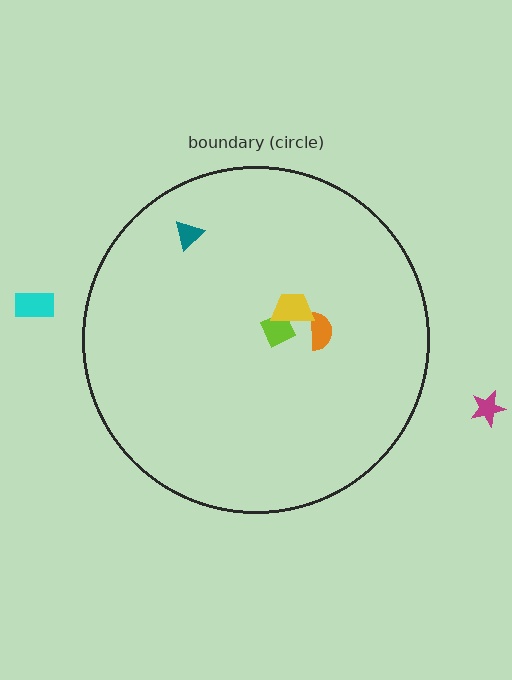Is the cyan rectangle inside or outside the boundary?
Outside.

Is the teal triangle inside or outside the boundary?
Inside.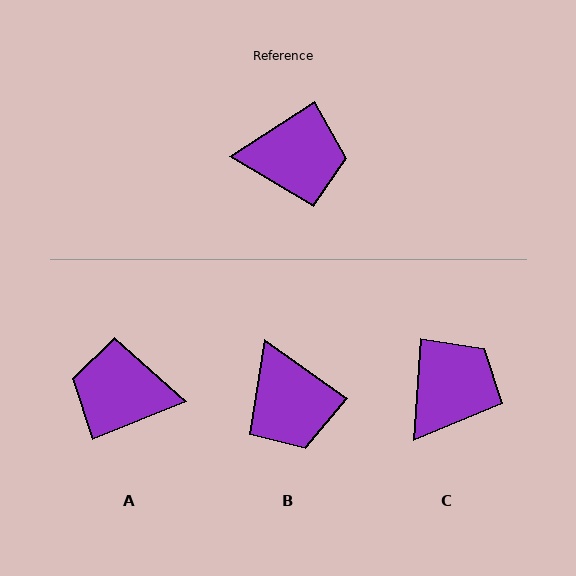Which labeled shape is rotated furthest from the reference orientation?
A, about 169 degrees away.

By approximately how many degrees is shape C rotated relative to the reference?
Approximately 53 degrees counter-clockwise.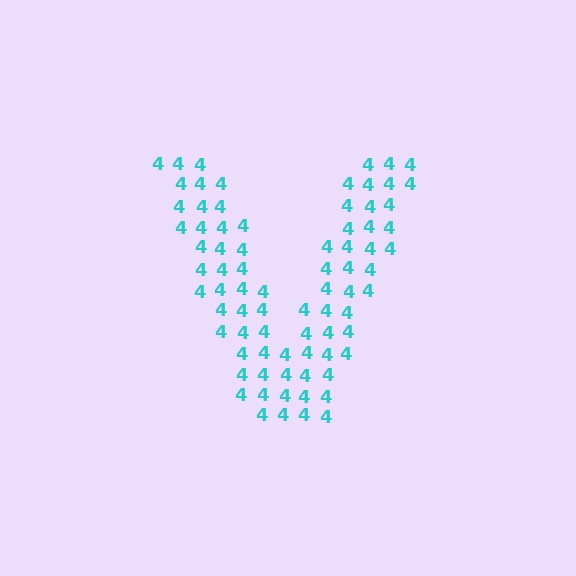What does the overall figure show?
The overall figure shows the letter V.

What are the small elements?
The small elements are digit 4's.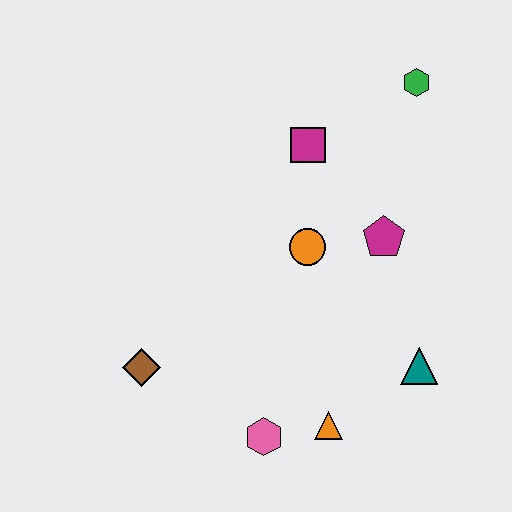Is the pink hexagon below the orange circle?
Yes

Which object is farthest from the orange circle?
The brown diamond is farthest from the orange circle.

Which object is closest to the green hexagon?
The magenta square is closest to the green hexagon.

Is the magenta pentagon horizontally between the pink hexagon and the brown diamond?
No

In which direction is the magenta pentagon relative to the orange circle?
The magenta pentagon is to the right of the orange circle.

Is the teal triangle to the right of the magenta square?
Yes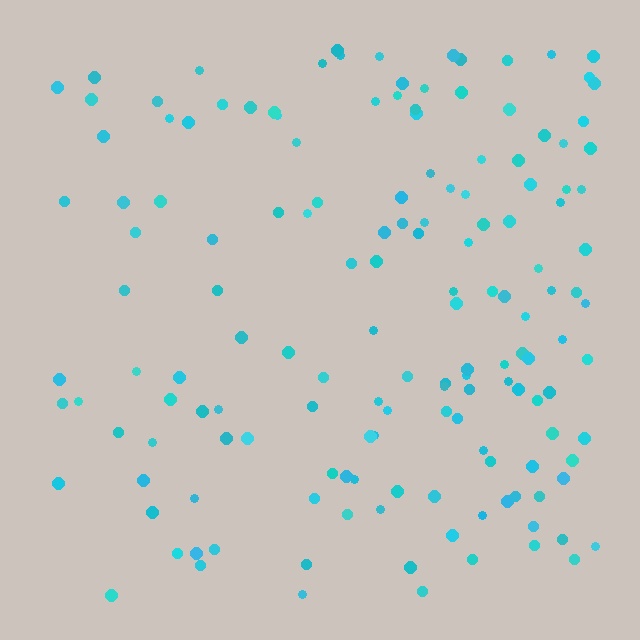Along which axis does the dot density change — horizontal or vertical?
Horizontal.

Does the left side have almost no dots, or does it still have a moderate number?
Still a moderate number, just noticeably fewer than the right.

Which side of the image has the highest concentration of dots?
The right.